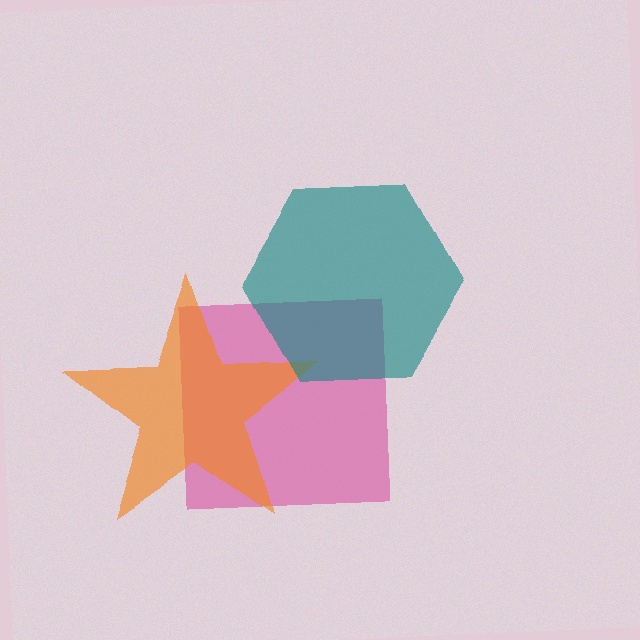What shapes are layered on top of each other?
The layered shapes are: a pink square, an orange star, a teal hexagon.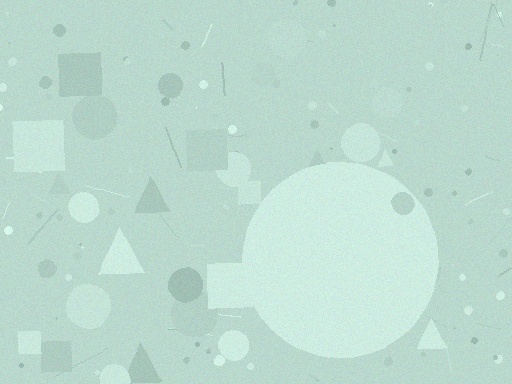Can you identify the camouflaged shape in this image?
The camouflaged shape is a circle.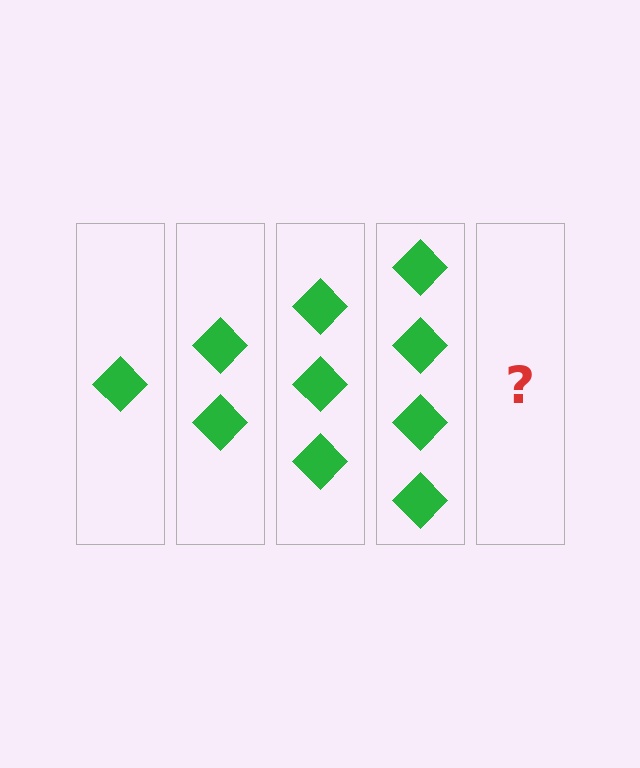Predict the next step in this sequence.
The next step is 5 diamonds.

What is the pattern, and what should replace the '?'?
The pattern is that each step adds one more diamond. The '?' should be 5 diamonds.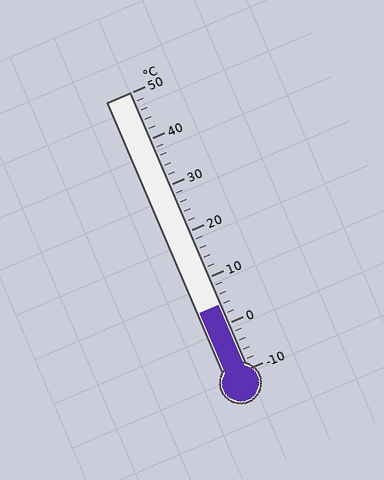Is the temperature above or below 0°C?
The temperature is above 0°C.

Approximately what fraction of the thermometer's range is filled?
The thermometer is filled to approximately 25% of its range.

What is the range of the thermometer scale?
The thermometer scale ranges from -10°C to 50°C.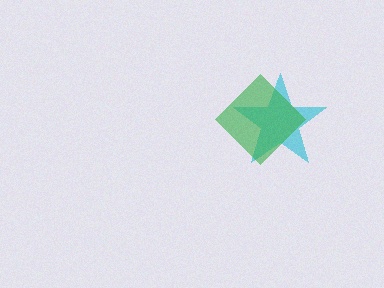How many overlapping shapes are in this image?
There are 2 overlapping shapes in the image.